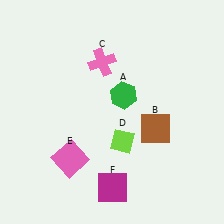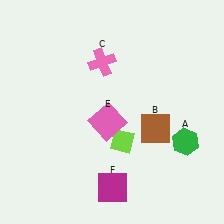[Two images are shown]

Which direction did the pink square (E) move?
The pink square (E) moved right.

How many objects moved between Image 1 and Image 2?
2 objects moved between the two images.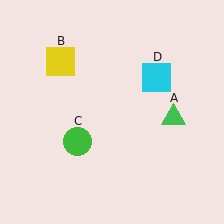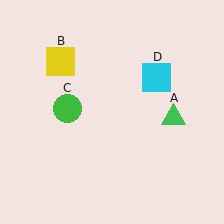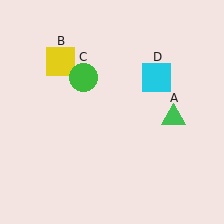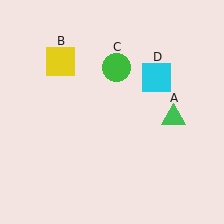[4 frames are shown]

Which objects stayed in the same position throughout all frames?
Green triangle (object A) and yellow square (object B) and cyan square (object D) remained stationary.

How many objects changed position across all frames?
1 object changed position: green circle (object C).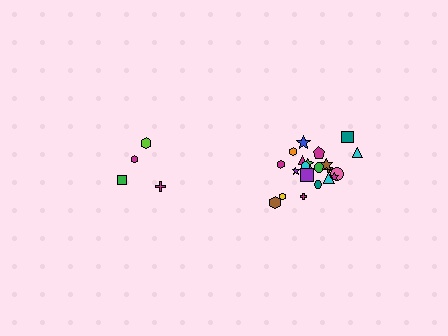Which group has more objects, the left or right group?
The right group.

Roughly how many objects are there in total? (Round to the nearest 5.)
Roughly 25 objects in total.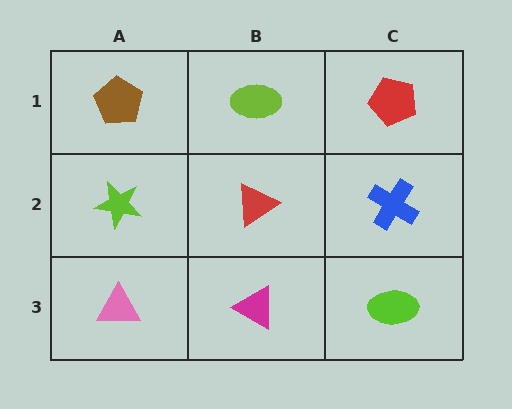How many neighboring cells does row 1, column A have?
2.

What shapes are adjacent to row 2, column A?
A brown pentagon (row 1, column A), a pink triangle (row 3, column A), a red triangle (row 2, column B).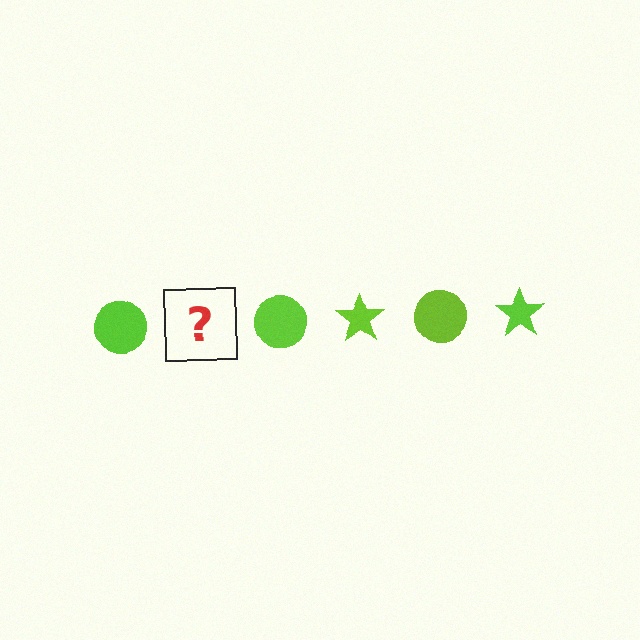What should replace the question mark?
The question mark should be replaced with a lime star.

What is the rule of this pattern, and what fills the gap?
The rule is that the pattern cycles through circle, star shapes in lime. The gap should be filled with a lime star.